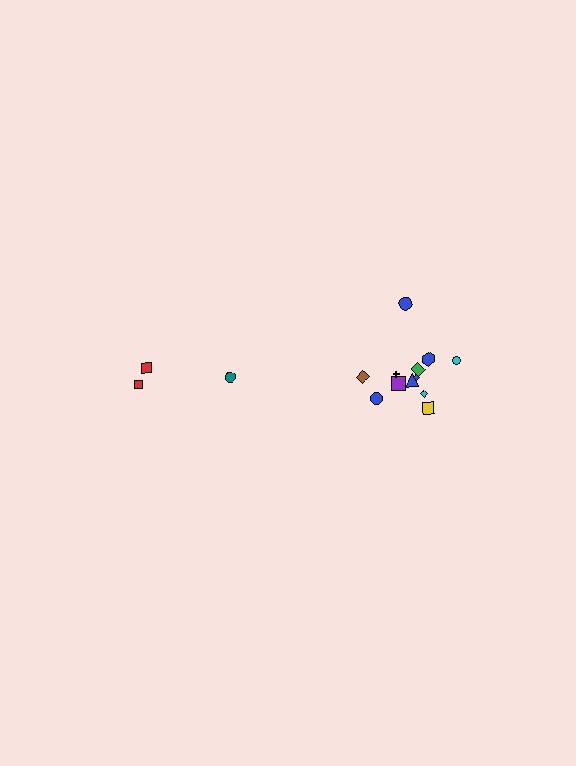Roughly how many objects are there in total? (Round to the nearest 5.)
Roughly 15 objects in total.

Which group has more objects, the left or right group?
The right group.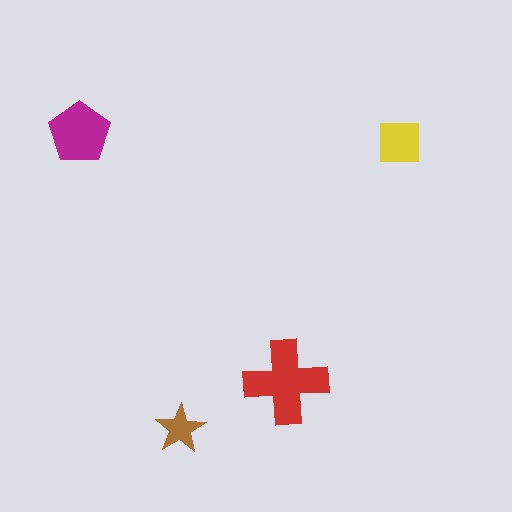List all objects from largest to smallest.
The red cross, the magenta pentagon, the yellow square, the brown star.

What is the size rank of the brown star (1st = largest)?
4th.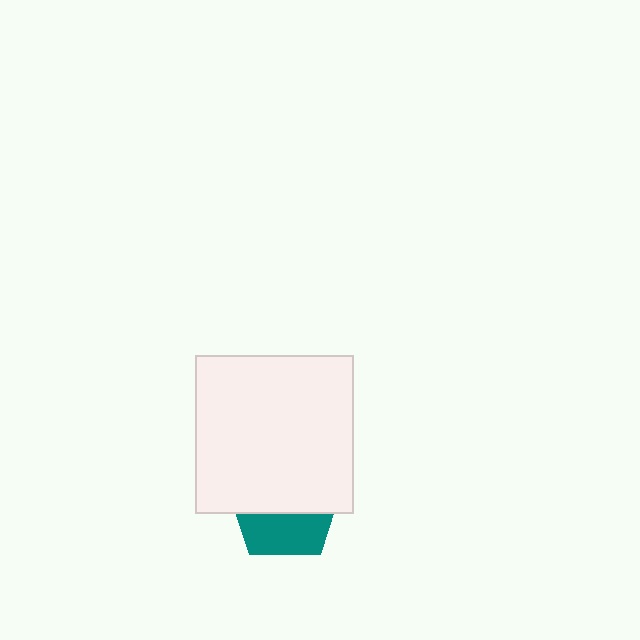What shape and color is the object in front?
The object in front is a white square.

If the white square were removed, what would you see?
You would see the complete teal pentagon.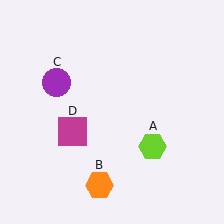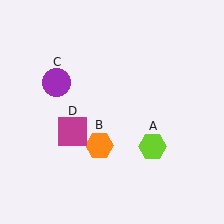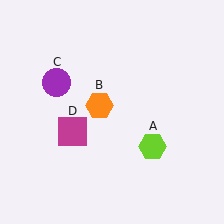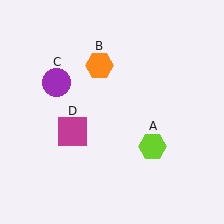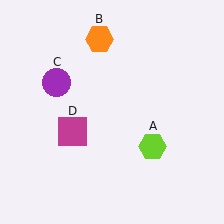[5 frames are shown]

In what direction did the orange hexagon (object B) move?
The orange hexagon (object B) moved up.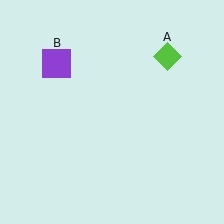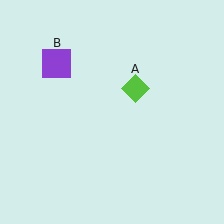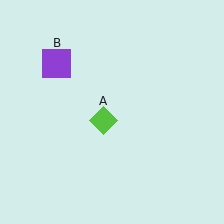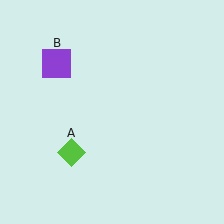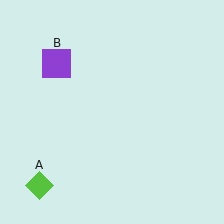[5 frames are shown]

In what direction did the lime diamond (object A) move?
The lime diamond (object A) moved down and to the left.